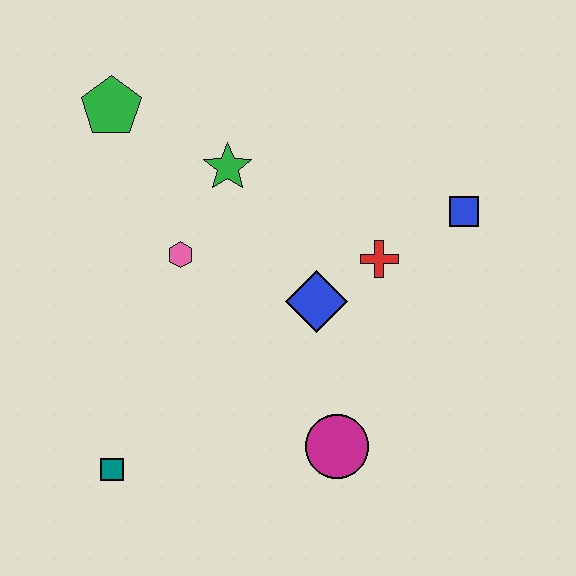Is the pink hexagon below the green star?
Yes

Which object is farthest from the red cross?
The teal square is farthest from the red cross.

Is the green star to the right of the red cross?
No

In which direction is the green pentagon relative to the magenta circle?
The green pentagon is above the magenta circle.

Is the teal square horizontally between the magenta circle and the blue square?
No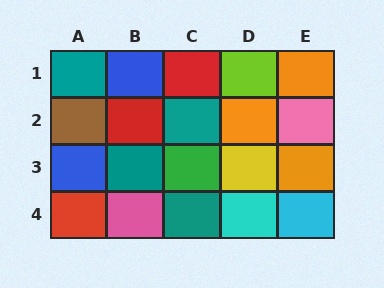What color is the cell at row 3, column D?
Yellow.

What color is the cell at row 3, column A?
Blue.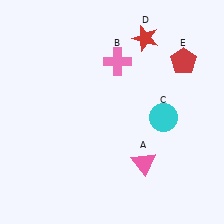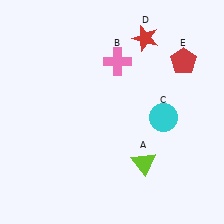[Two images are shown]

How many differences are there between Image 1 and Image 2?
There is 1 difference between the two images.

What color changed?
The triangle (A) changed from pink in Image 1 to lime in Image 2.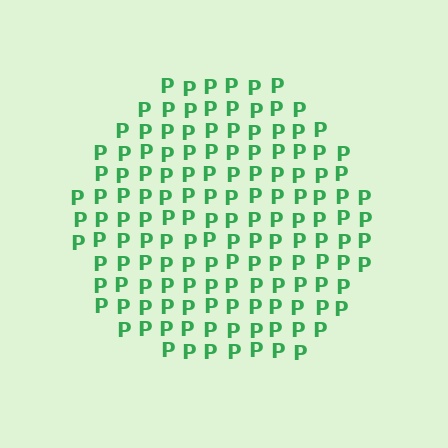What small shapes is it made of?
It is made of small letter P's.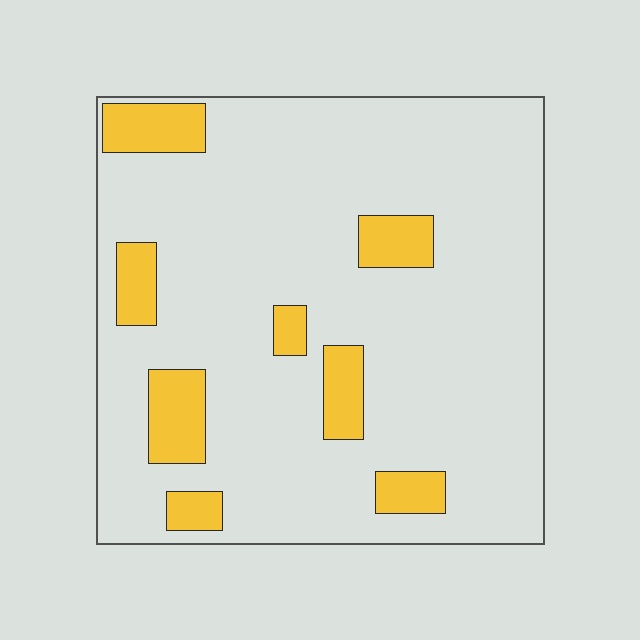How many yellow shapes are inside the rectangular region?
8.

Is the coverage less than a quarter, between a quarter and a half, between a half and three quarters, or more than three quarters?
Less than a quarter.